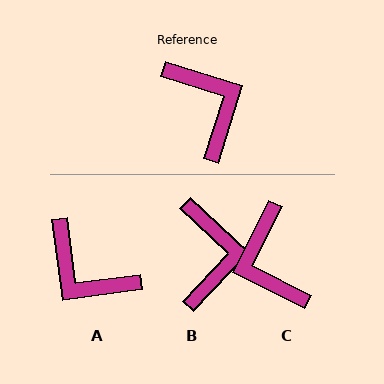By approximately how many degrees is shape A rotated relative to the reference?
Approximately 155 degrees clockwise.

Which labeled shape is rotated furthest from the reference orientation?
C, about 171 degrees away.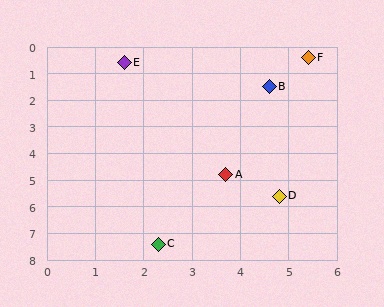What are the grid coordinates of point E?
Point E is at approximately (1.6, 0.6).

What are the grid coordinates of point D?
Point D is at approximately (4.8, 5.6).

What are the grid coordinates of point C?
Point C is at approximately (2.3, 7.4).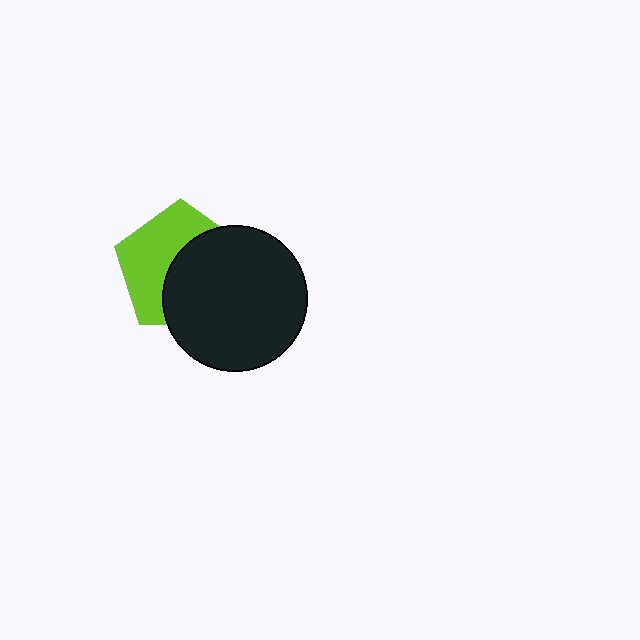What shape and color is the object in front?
The object in front is a black circle.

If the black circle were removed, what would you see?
You would see the complete lime pentagon.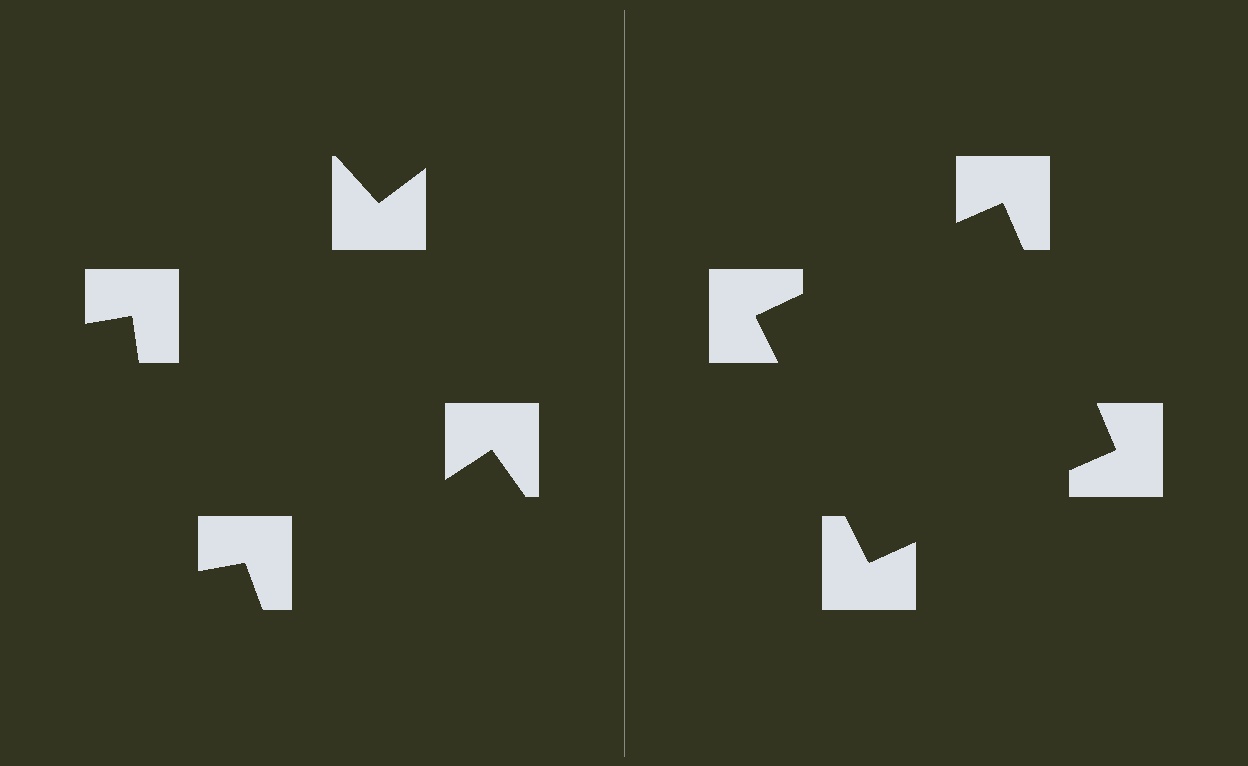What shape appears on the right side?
An illusory square.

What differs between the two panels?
The notched squares are positioned identically on both sides; only the wedge orientations differ. On the right they align to a square; on the left they are misaligned.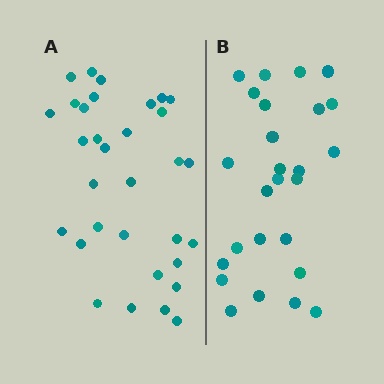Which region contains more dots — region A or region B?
Region A (the left region) has more dots.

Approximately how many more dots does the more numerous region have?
Region A has about 6 more dots than region B.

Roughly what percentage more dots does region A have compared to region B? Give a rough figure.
About 25% more.